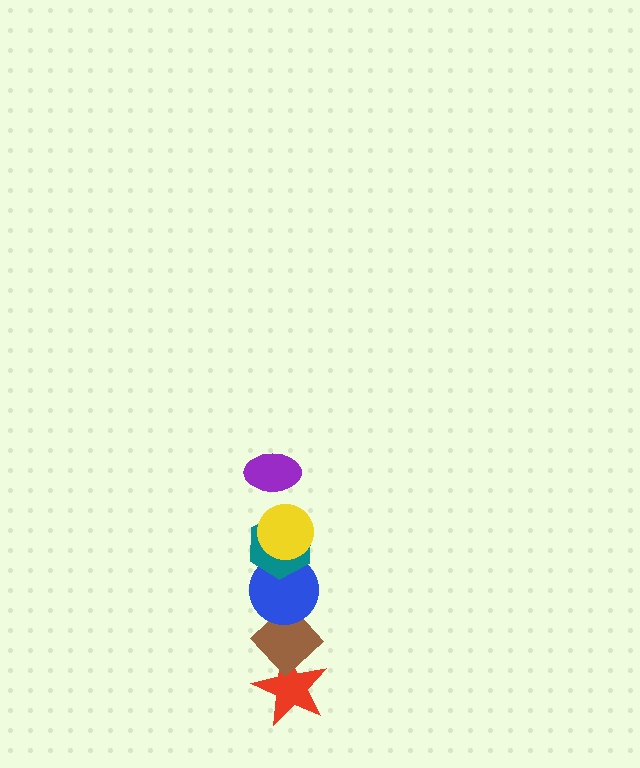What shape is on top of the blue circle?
The teal hexagon is on top of the blue circle.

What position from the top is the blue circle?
The blue circle is 4th from the top.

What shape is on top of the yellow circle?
The purple ellipse is on top of the yellow circle.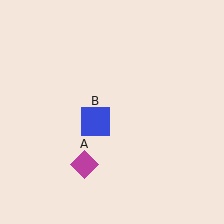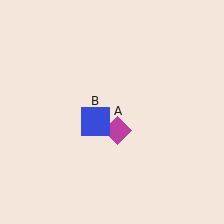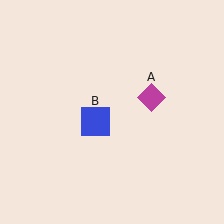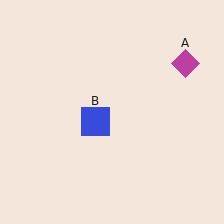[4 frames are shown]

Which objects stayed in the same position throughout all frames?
Blue square (object B) remained stationary.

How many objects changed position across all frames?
1 object changed position: magenta diamond (object A).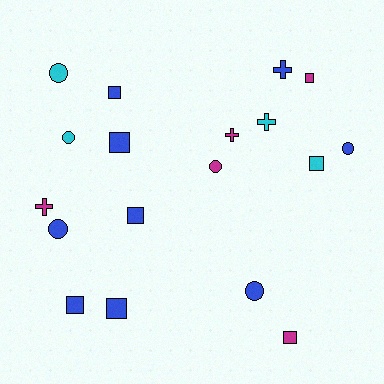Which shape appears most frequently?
Square, with 8 objects.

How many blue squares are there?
There are 5 blue squares.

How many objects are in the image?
There are 18 objects.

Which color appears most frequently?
Blue, with 9 objects.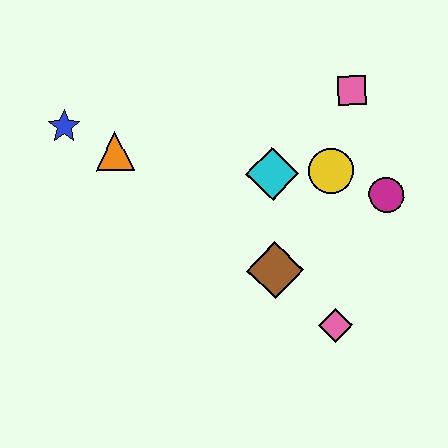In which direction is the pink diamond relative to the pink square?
The pink diamond is below the pink square.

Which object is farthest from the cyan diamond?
The blue star is farthest from the cyan diamond.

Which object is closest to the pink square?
The yellow circle is closest to the pink square.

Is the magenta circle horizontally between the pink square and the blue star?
No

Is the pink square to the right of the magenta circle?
No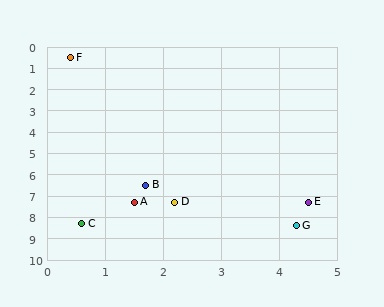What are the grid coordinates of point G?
Point G is at approximately (4.3, 8.4).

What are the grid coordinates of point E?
Point E is at approximately (4.5, 7.3).